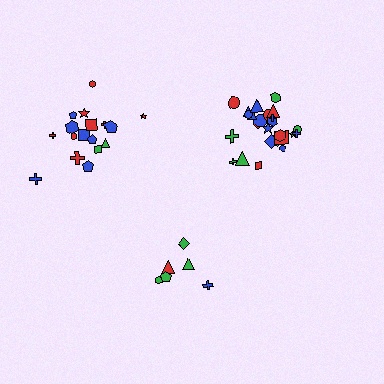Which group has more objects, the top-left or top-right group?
The top-right group.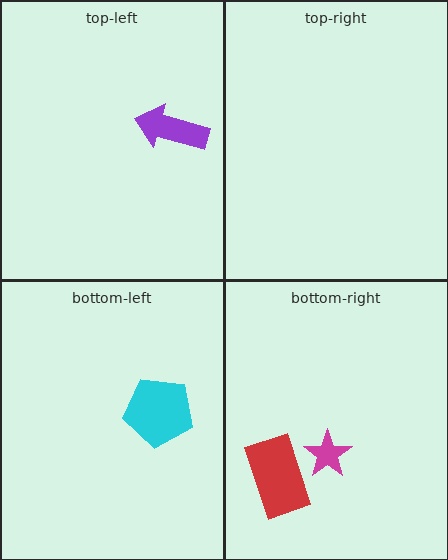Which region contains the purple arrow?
The top-left region.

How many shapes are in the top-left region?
1.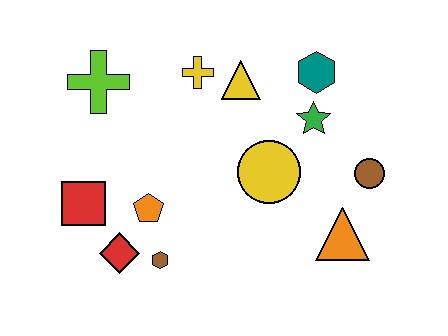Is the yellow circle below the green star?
Yes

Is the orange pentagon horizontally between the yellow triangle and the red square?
Yes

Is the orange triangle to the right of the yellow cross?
Yes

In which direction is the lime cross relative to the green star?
The lime cross is to the left of the green star.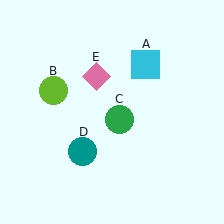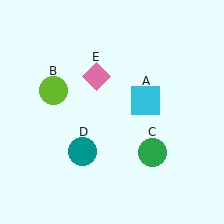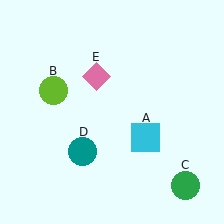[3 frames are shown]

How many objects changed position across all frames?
2 objects changed position: cyan square (object A), green circle (object C).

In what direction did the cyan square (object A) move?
The cyan square (object A) moved down.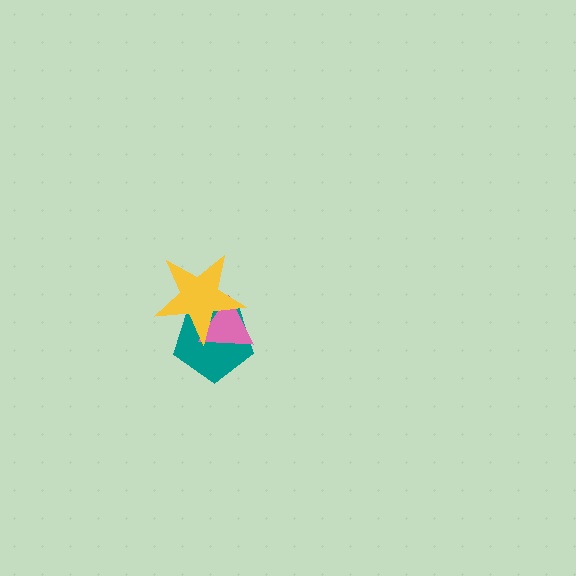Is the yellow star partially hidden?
No, no other shape covers it.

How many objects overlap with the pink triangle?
2 objects overlap with the pink triangle.